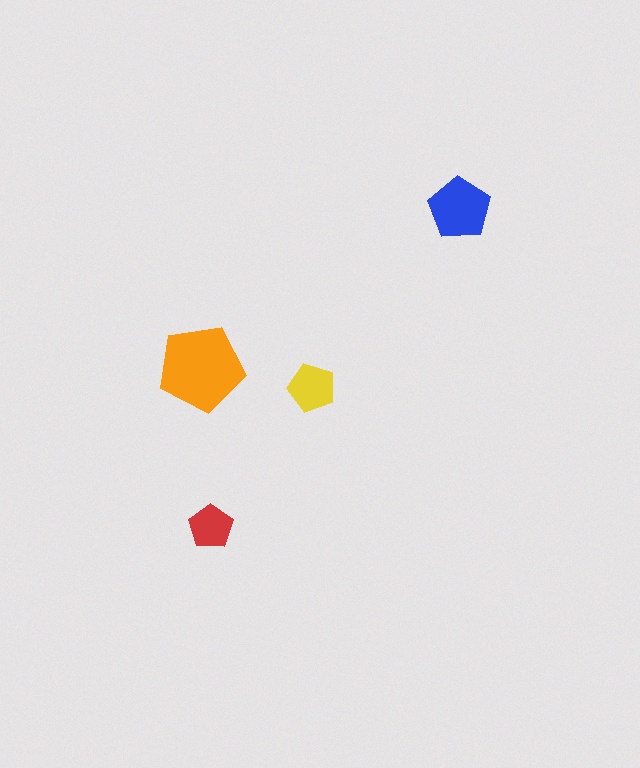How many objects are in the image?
There are 4 objects in the image.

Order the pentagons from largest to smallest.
the orange one, the blue one, the yellow one, the red one.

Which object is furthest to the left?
The orange pentagon is leftmost.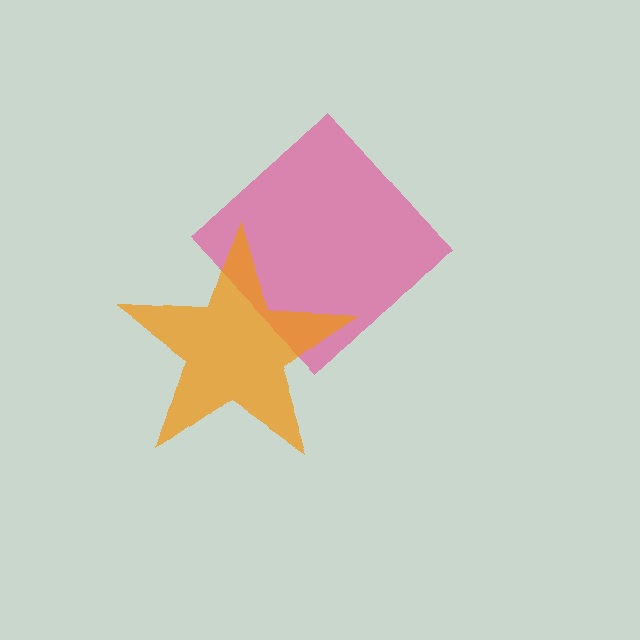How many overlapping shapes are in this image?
There are 2 overlapping shapes in the image.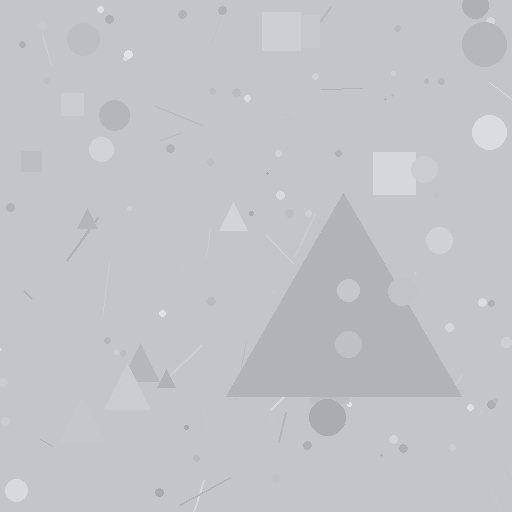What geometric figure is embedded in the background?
A triangle is embedded in the background.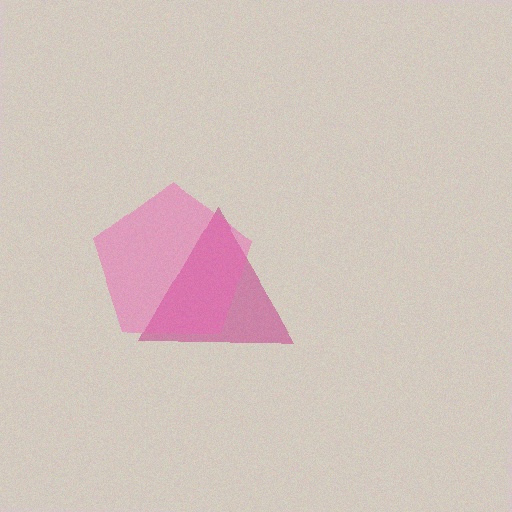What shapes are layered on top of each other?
The layered shapes are: a magenta triangle, a pink pentagon.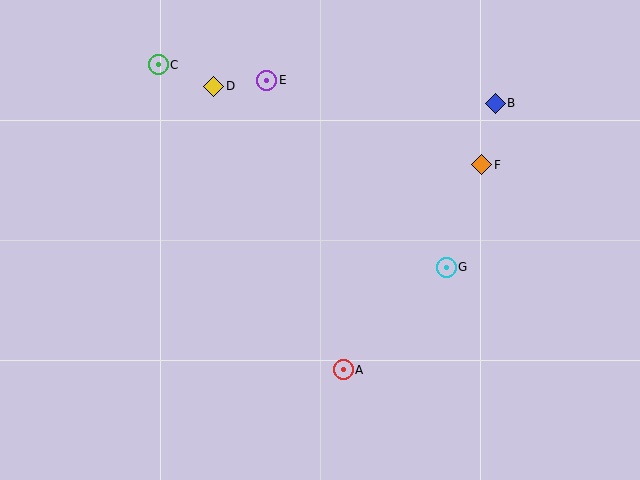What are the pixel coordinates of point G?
Point G is at (446, 267).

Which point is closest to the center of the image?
Point G at (446, 267) is closest to the center.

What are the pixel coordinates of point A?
Point A is at (343, 370).